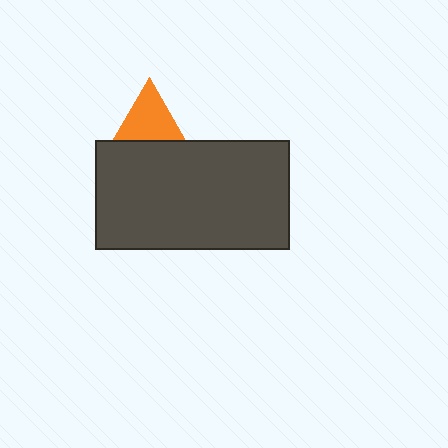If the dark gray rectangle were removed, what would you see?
You would see the complete orange triangle.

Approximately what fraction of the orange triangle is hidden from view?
Roughly 54% of the orange triangle is hidden behind the dark gray rectangle.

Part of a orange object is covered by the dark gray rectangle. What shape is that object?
It is a triangle.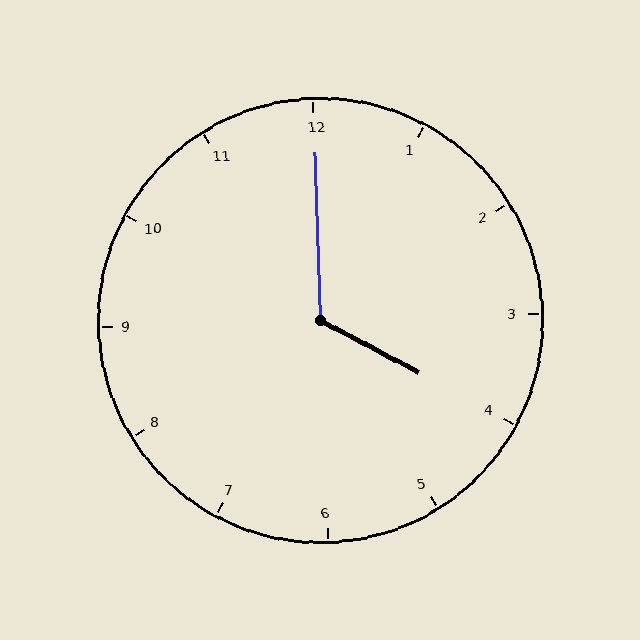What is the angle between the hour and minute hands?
Approximately 120 degrees.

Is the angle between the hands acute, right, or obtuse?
It is obtuse.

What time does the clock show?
4:00.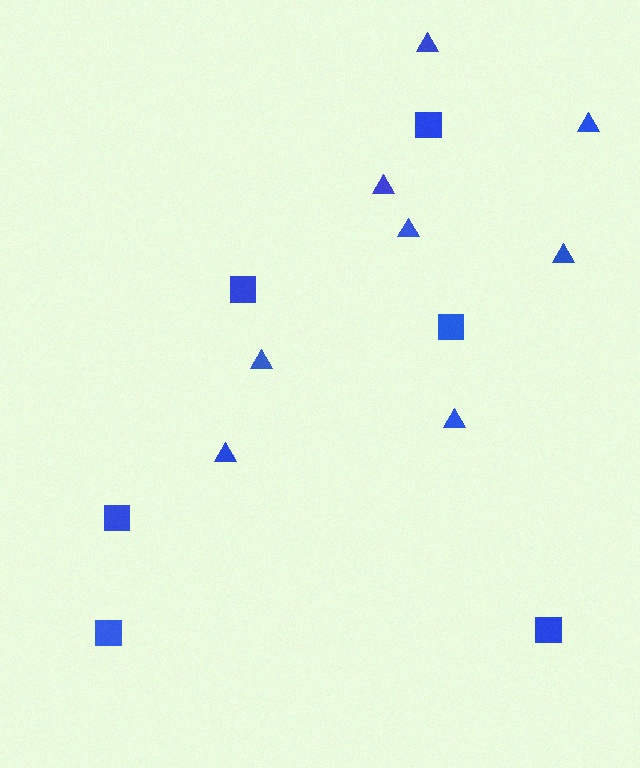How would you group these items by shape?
There are 2 groups: one group of triangles (8) and one group of squares (6).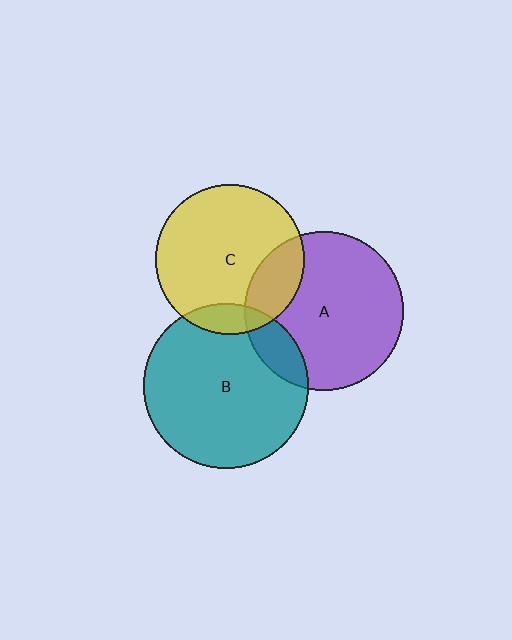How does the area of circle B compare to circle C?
Approximately 1.2 times.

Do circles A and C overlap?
Yes.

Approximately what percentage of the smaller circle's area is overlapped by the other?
Approximately 20%.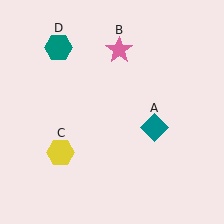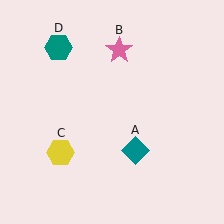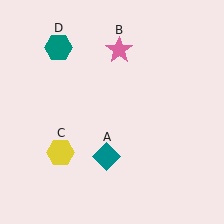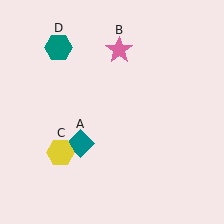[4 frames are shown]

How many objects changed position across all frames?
1 object changed position: teal diamond (object A).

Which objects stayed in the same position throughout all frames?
Pink star (object B) and yellow hexagon (object C) and teal hexagon (object D) remained stationary.